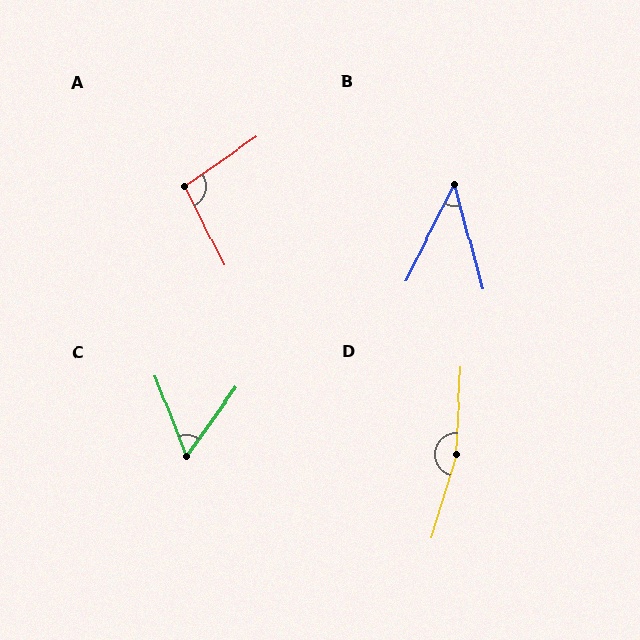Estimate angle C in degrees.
Approximately 57 degrees.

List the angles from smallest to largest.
B (42°), C (57°), A (98°), D (166°).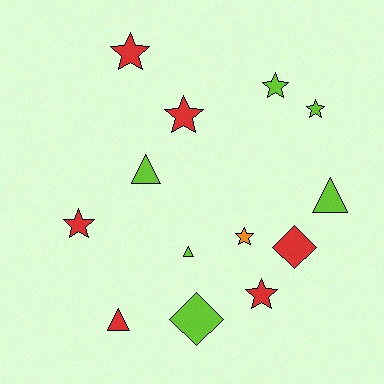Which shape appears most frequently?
Star, with 7 objects.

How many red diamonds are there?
There is 1 red diamond.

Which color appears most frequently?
Lime, with 6 objects.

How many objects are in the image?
There are 13 objects.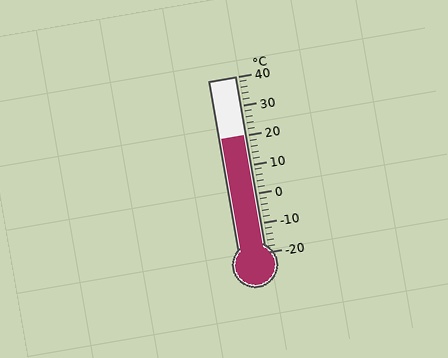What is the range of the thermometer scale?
The thermometer scale ranges from -20°C to 40°C.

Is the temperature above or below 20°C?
The temperature is at 20°C.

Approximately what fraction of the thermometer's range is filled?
The thermometer is filled to approximately 65% of its range.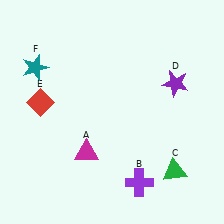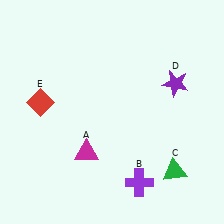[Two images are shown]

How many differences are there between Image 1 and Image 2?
There is 1 difference between the two images.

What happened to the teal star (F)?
The teal star (F) was removed in Image 2. It was in the top-left area of Image 1.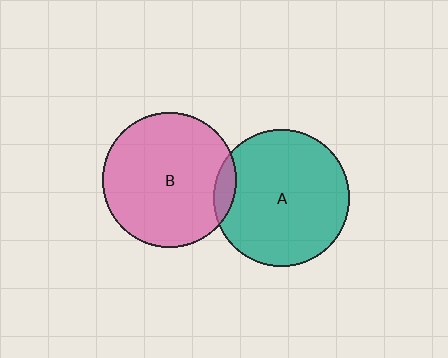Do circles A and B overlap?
Yes.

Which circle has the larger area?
Circle A (teal).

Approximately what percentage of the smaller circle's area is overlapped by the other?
Approximately 10%.